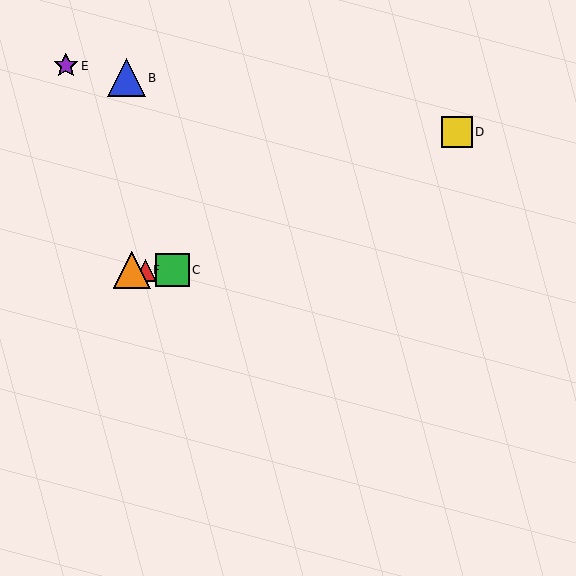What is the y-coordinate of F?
Object F is at y≈270.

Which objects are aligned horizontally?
Objects A, C, F are aligned horizontally.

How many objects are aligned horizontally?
3 objects (A, C, F) are aligned horizontally.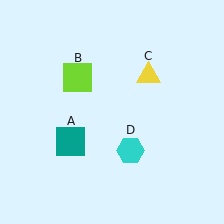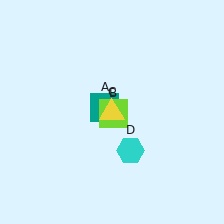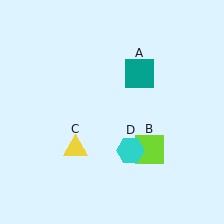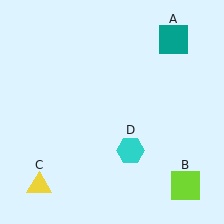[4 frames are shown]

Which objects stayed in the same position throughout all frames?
Cyan hexagon (object D) remained stationary.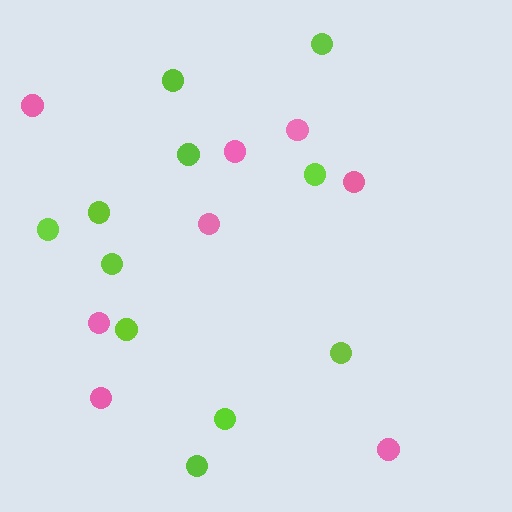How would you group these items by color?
There are 2 groups: one group of pink circles (8) and one group of lime circles (11).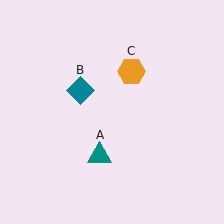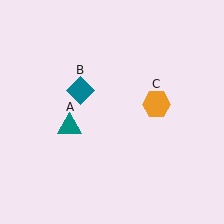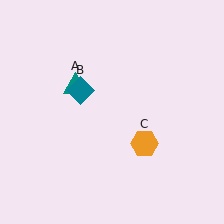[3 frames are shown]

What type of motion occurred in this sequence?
The teal triangle (object A), orange hexagon (object C) rotated clockwise around the center of the scene.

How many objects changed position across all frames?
2 objects changed position: teal triangle (object A), orange hexagon (object C).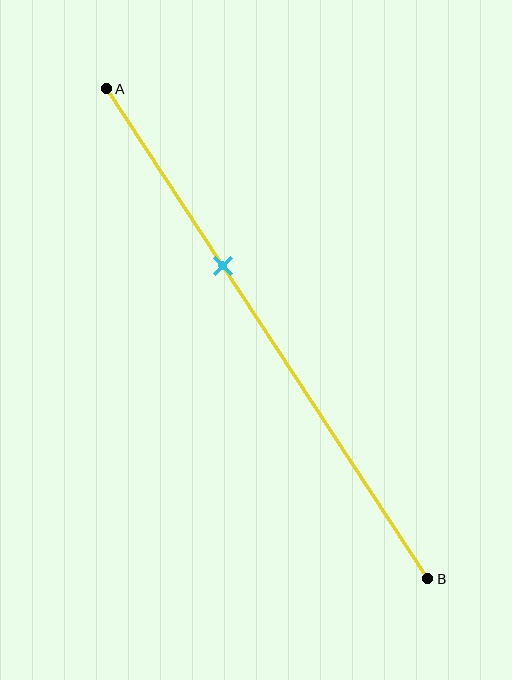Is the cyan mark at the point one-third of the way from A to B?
Yes, the mark is approximately at the one-third point.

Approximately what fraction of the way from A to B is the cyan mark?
The cyan mark is approximately 35% of the way from A to B.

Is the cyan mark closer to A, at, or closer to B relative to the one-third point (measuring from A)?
The cyan mark is approximately at the one-third point of segment AB.